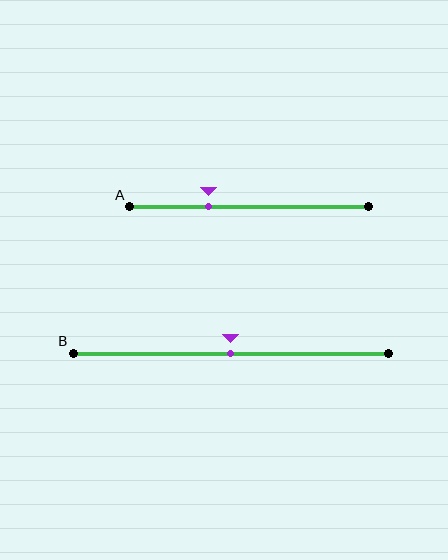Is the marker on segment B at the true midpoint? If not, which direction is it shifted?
Yes, the marker on segment B is at the true midpoint.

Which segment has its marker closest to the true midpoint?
Segment B has its marker closest to the true midpoint.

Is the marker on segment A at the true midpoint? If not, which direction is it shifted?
No, the marker on segment A is shifted to the left by about 17% of the segment length.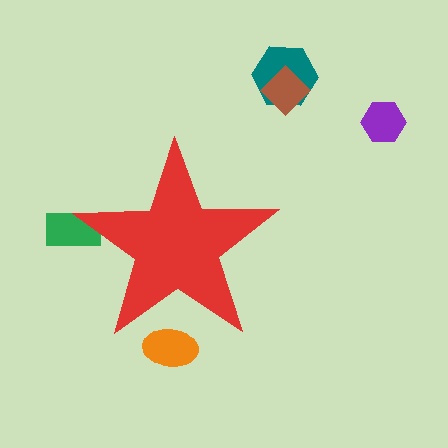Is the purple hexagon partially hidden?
No, the purple hexagon is fully visible.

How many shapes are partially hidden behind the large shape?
2 shapes are partially hidden.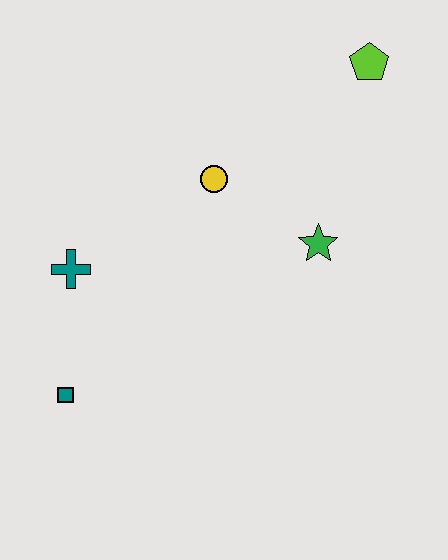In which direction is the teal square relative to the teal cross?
The teal square is below the teal cross.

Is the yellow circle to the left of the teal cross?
No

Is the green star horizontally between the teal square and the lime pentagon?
Yes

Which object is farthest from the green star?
The teal square is farthest from the green star.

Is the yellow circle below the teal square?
No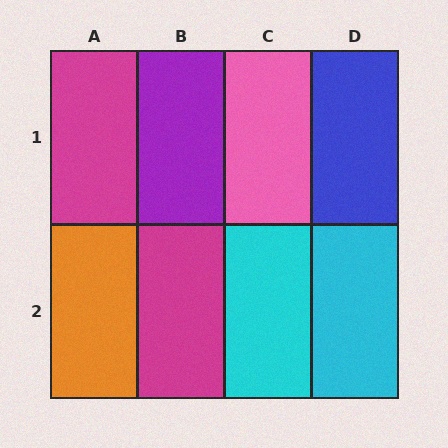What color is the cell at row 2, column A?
Orange.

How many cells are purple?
1 cell is purple.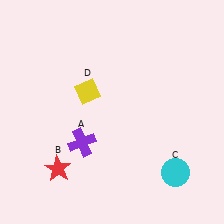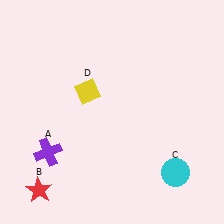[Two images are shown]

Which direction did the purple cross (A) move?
The purple cross (A) moved left.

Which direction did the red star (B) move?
The red star (B) moved down.